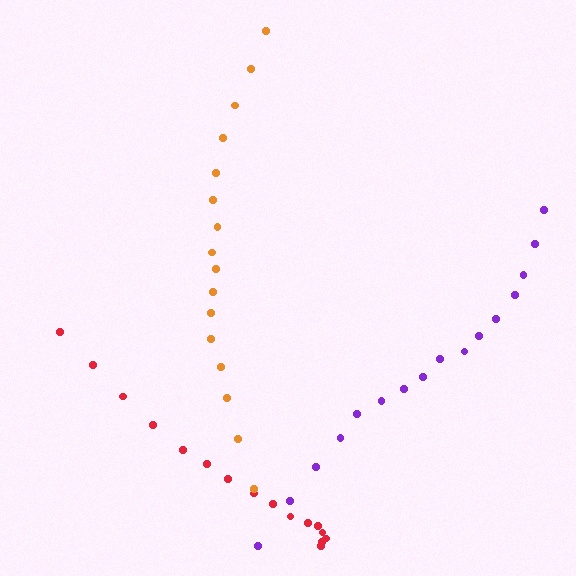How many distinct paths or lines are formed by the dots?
There are 3 distinct paths.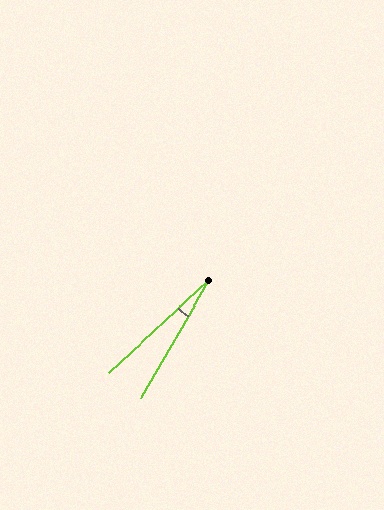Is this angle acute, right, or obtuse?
It is acute.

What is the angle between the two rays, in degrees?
Approximately 17 degrees.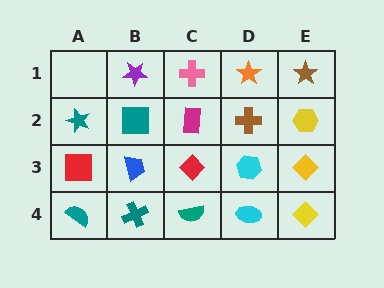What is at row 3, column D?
A cyan hexagon.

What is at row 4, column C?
A teal semicircle.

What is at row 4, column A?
A teal semicircle.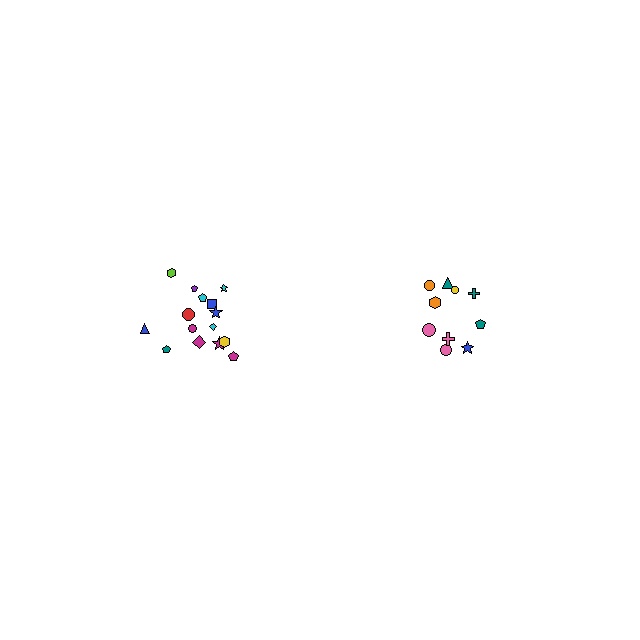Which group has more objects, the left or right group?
The left group.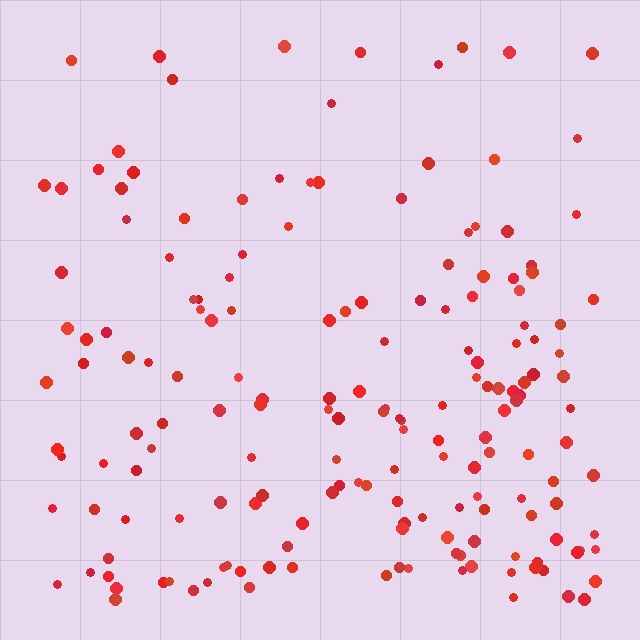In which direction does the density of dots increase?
From top to bottom, with the bottom side densest.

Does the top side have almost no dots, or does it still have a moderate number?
Still a moderate number, just noticeably fewer than the bottom.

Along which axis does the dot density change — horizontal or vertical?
Vertical.